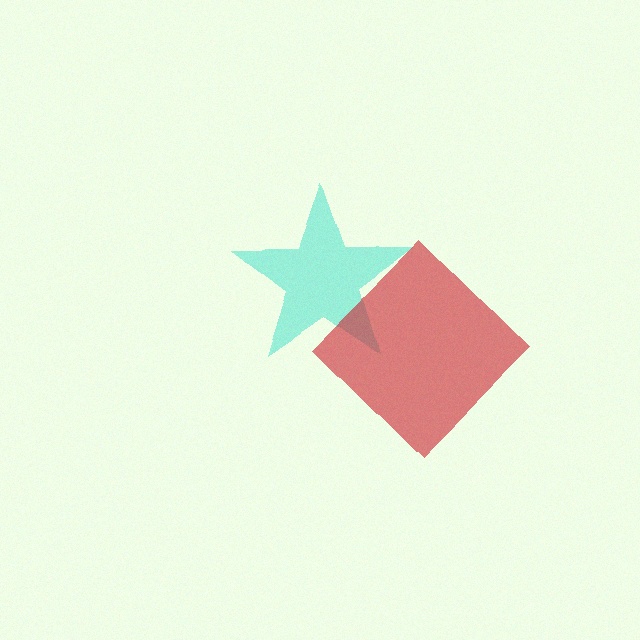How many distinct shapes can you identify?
There are 2 distinct shapes: a cyan star, a red diamond.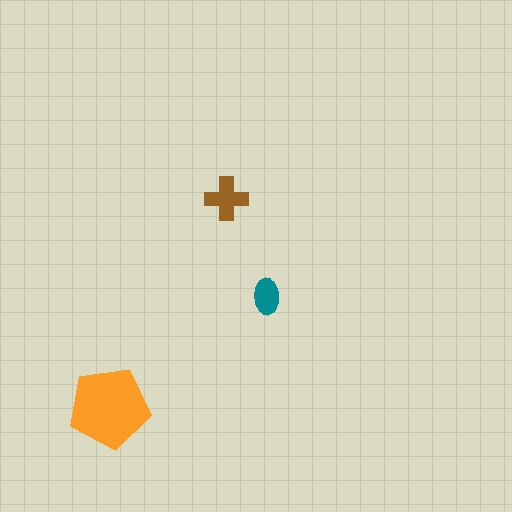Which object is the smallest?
The teal ellipse.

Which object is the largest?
The orange pentagon.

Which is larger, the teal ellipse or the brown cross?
The brown cross.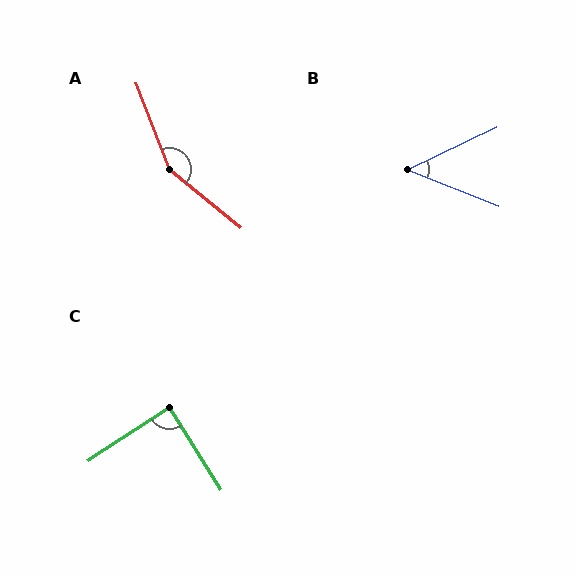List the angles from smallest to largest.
B (47°), C (89°), A (151°).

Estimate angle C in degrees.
Approximately 89 degrees.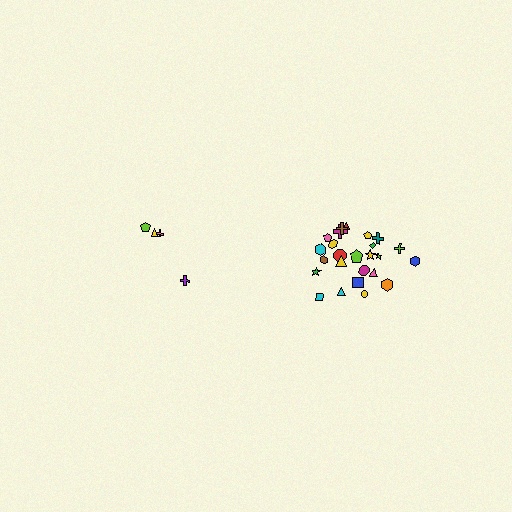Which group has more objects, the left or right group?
The right group.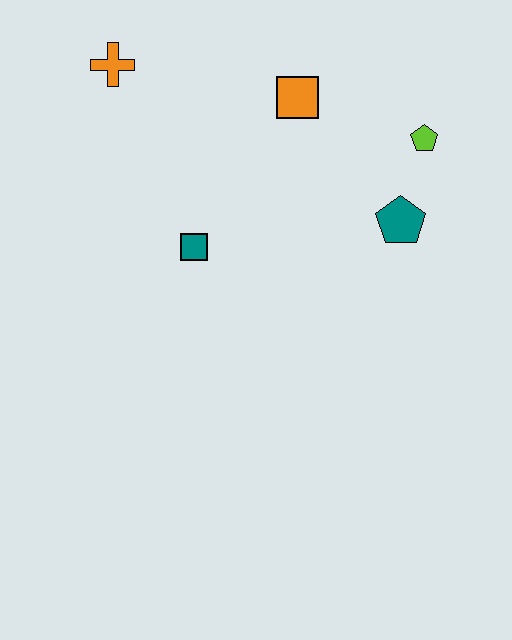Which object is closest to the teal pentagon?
The lime pentagon is closest to the teal pentagon.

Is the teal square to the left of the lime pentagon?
Yes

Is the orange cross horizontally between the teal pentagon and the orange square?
No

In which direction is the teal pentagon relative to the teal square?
The teal pentagon is to the right of the teal square.